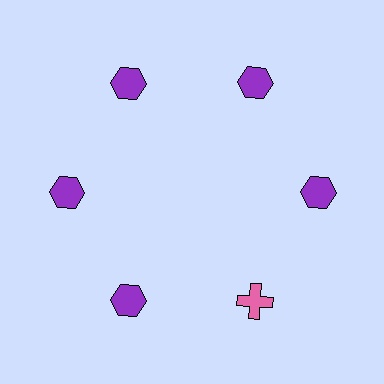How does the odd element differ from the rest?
It differs in both color (pink instead of purple) and shape (cross instead of hexagon).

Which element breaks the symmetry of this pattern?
The pink cross at roughly the 5 o'clock position breaks the symmetry. All other shapes are purple hexagons.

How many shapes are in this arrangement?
There are 6 shapes arranged in a ring pattern.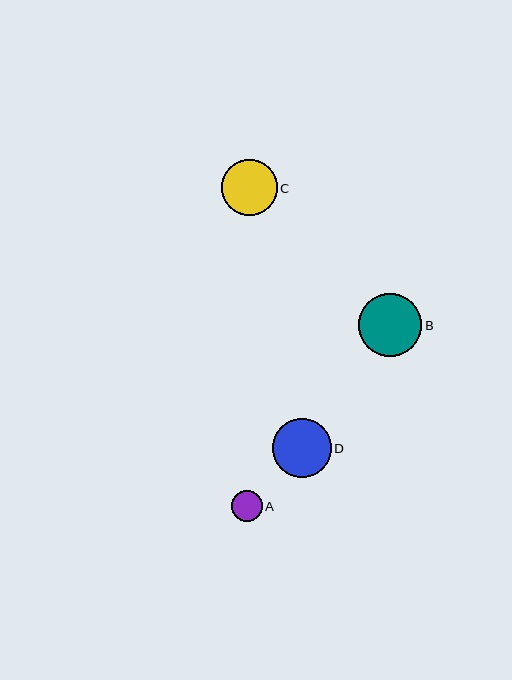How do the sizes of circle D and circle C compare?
Circle D and circle C are approximately the same size.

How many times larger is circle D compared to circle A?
Circle D is approximately 1.9 times the size of circle A.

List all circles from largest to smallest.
From largest to smallest: B, D, C, A.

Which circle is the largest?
Circle B is the largest with a size of approximately 63 pixels.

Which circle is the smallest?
Circle A is the smallest with a size of approximately 31 pixels.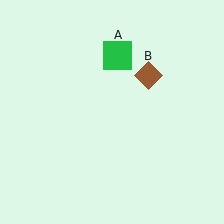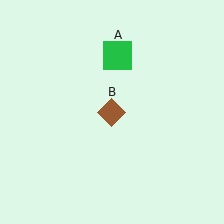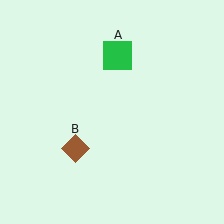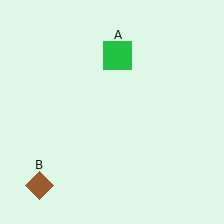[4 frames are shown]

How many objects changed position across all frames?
1 object changed position: brown diamond (object B).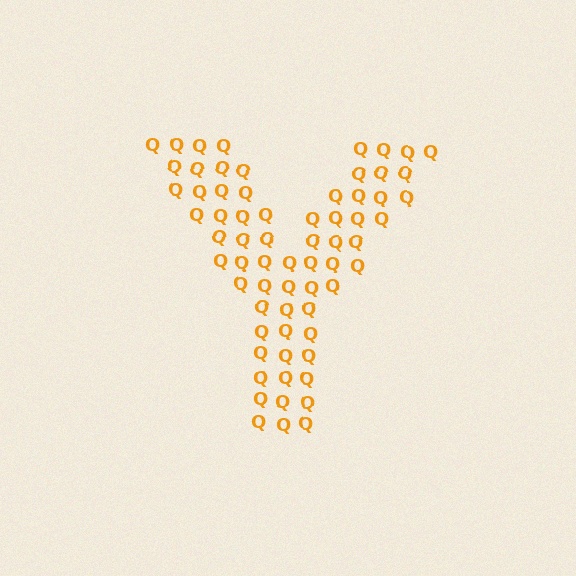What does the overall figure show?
The overall figure shows the letter Y.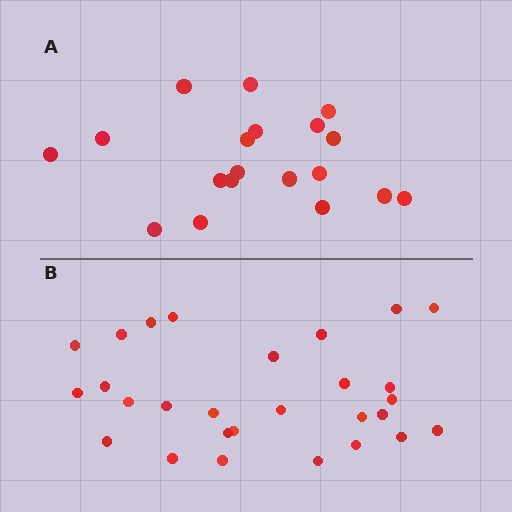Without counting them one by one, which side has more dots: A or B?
Region B (the bottom region) has more dots.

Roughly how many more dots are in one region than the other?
Region B has roughly 8 or so more dots than region A.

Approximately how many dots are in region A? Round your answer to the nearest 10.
About 20 dots. (The exact count is 19, which rounds to 20.)